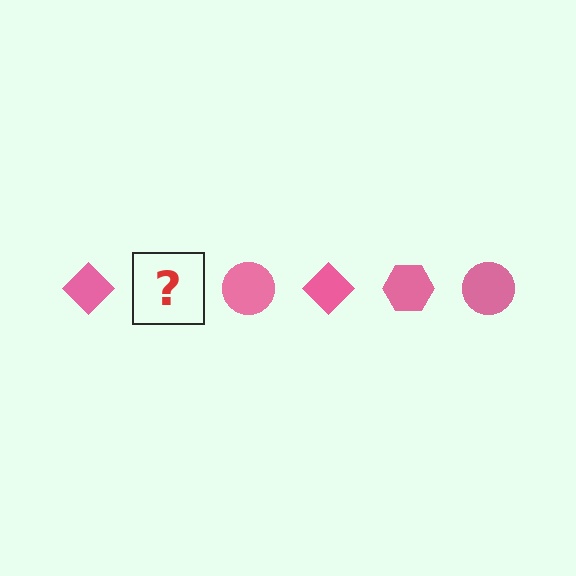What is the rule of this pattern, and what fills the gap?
The rule is that the pattern cycles through diamond, hexagon, circle shapes in pink. The gap should be filled with a pink hexagon.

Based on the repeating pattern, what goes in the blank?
The blank should be a pink hexagon.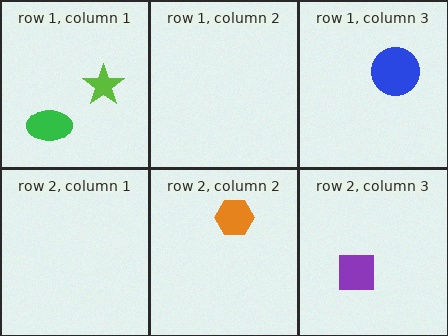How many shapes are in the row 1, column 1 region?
2.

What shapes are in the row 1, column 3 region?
The blue circle.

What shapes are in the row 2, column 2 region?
The orange hexagon.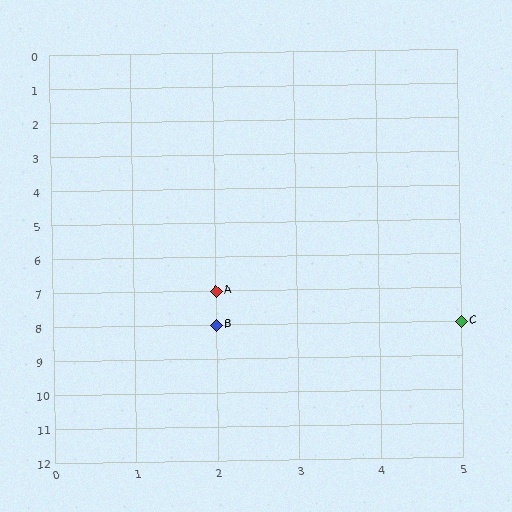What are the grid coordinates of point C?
Point C is at grid coordinates (5, 8).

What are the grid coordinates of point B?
Point B is at grid coordinates (2, 8).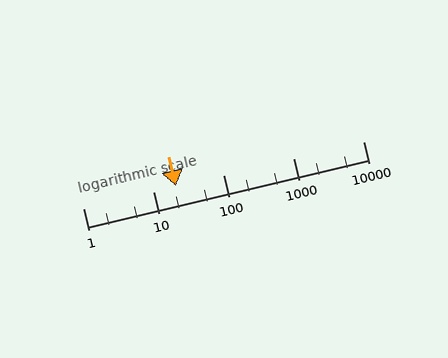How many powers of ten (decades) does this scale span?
The scale spans 4 decades, from 1 to 10000.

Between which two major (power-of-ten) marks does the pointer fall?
The pointer is between 10 and 100.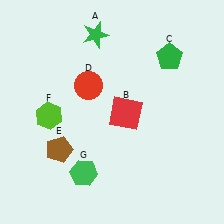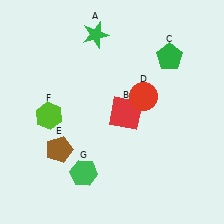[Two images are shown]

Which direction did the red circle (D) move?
The red circle (D) moved right.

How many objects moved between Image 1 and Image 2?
1 object moved between the two images.